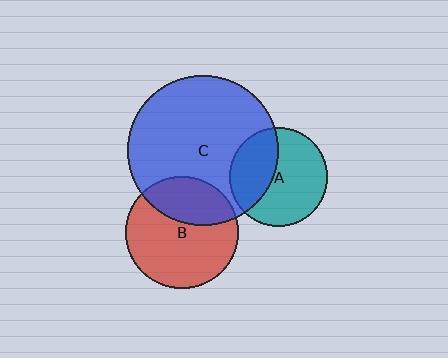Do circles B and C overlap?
Yes.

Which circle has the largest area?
Circle C (blue).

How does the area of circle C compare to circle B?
Approximately 1.8 times.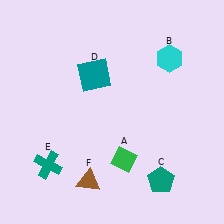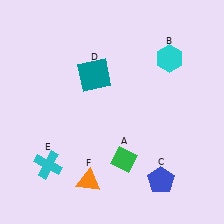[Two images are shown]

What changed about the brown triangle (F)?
In Image 1, F is brown. In Image 2, it changed to orange.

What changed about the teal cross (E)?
In Image 1, E is teal. In Image 2, it changed to cyan.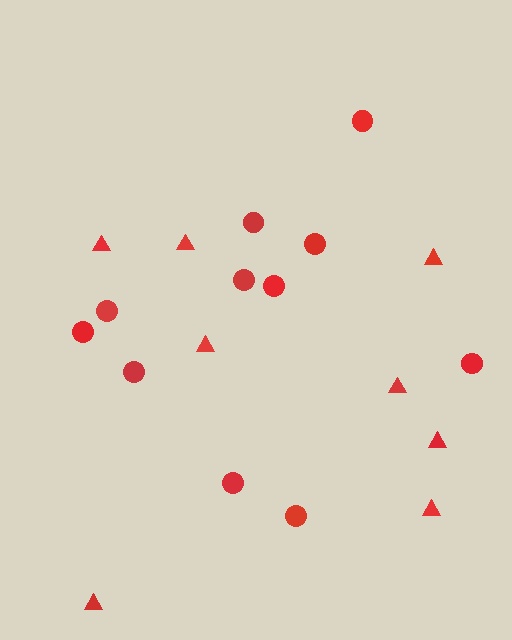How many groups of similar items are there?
There are 2 groups: one group of triangles (8) and one group of circles (11).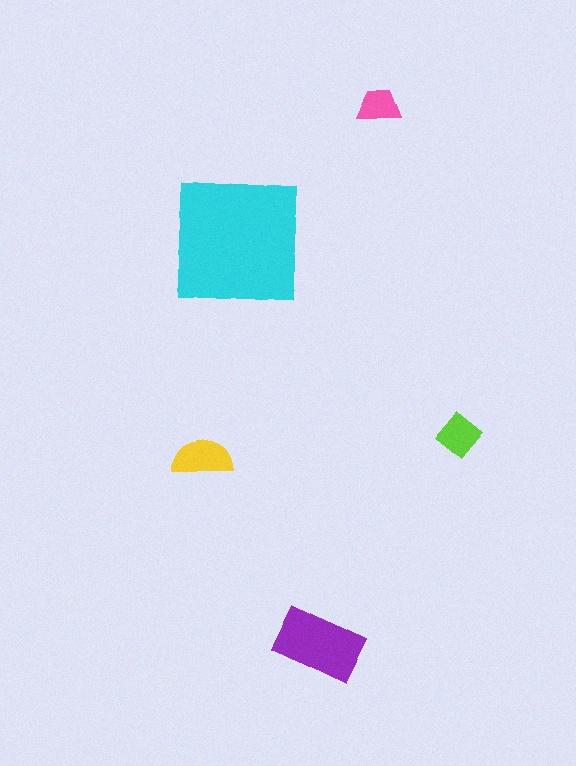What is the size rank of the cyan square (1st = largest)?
1st.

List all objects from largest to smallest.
The cyan square, the purple rectangle, the yellow semicircle, the lime diamond, the pink trapezoid.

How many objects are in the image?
There are 5 objects in the image.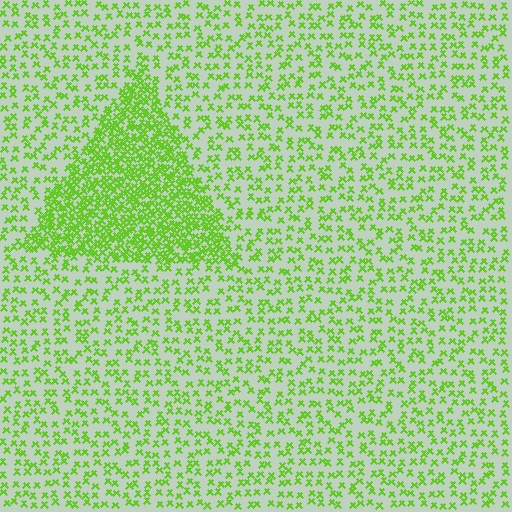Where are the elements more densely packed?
The elements are more densely packed inside the triangle boundary.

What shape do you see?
I see a triangle.